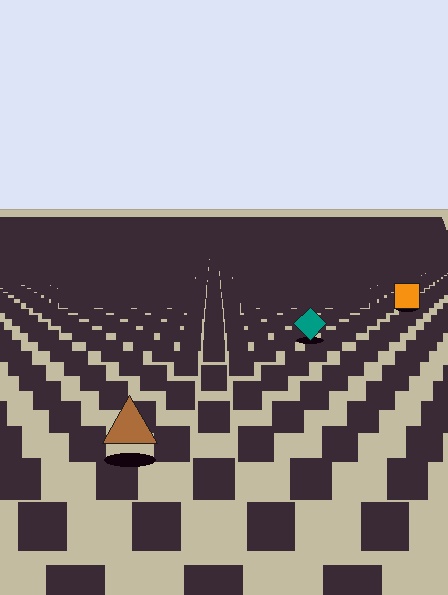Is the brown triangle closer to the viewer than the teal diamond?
Yes. The brown triangle is closer — you can tell from the texture gradient: the ground texture is coarser near it.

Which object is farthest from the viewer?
The orange square is farthest from the viewer. It appears smaller and the ground texture around it is denser.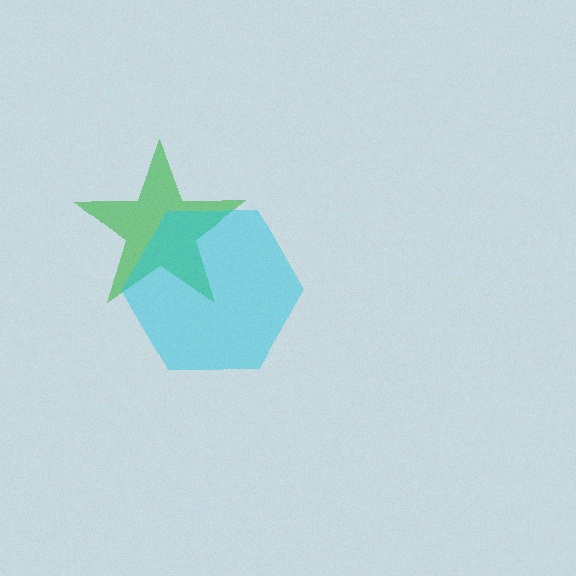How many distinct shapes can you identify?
There are 2 distinct shapes: a green star, a cyan hexagon.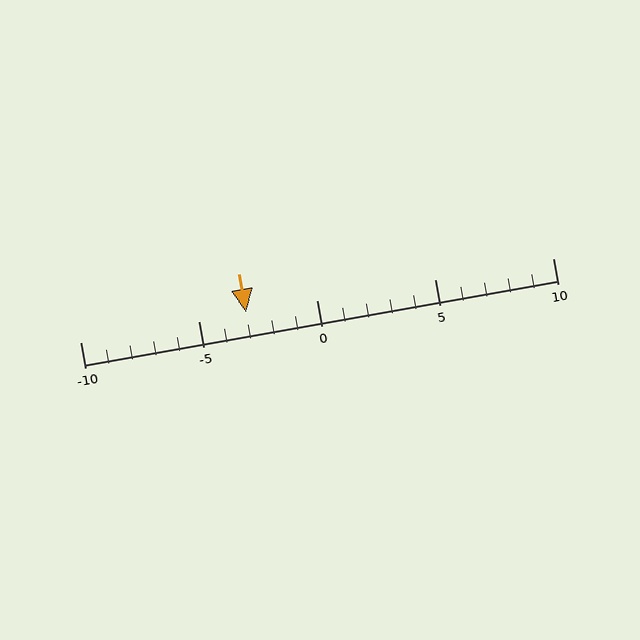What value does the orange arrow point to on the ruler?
The orange arrow points to approximately -3.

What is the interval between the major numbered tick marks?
The major tick marks are spaced 5 units apart.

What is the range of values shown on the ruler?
The ruler shows values from -10 to 10.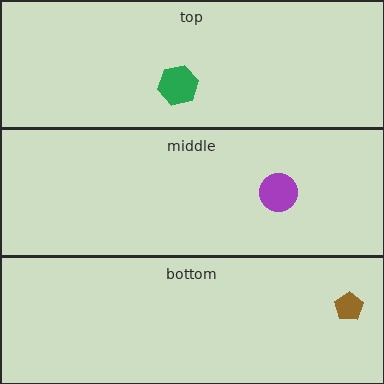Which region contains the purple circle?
The middle region.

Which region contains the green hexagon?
The top region.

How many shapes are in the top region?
1.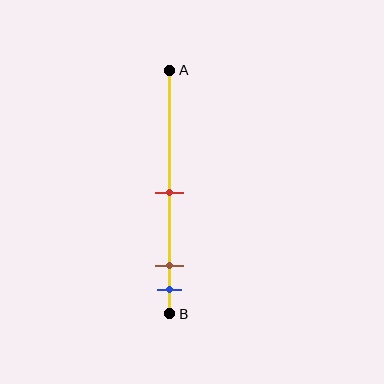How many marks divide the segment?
There are 3 marks dividing the segment.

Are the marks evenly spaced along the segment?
No, the marks are not evenly spaced.